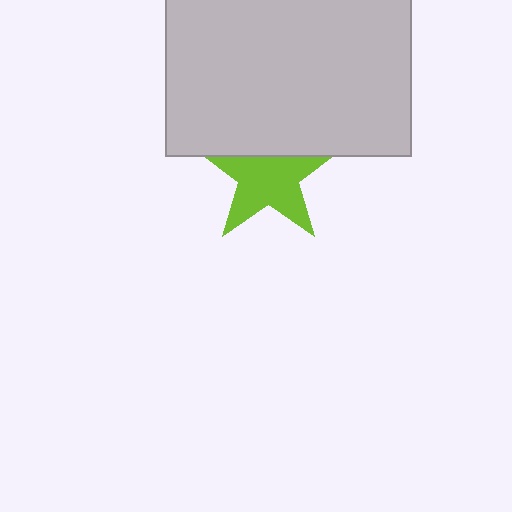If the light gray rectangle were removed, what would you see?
You would see the complete lime star.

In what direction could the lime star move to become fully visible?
The lime star could move down. That would shift it out from behind the light gray rectangle entirely.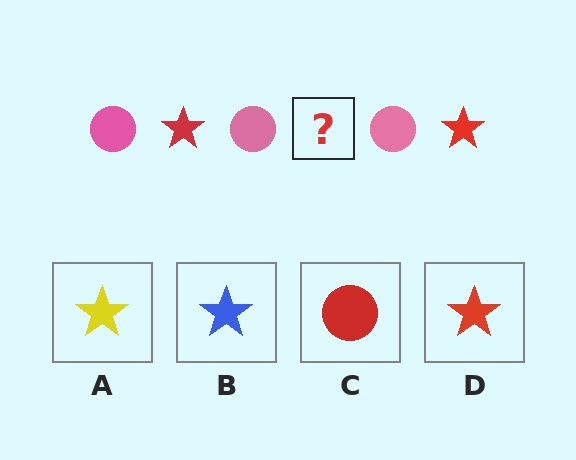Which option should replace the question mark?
Option D.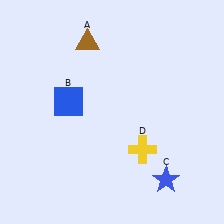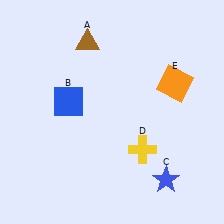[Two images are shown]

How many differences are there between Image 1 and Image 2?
There is 1 difference between the two images.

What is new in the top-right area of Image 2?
An orange square (E) was added in the top-right area of Image 2.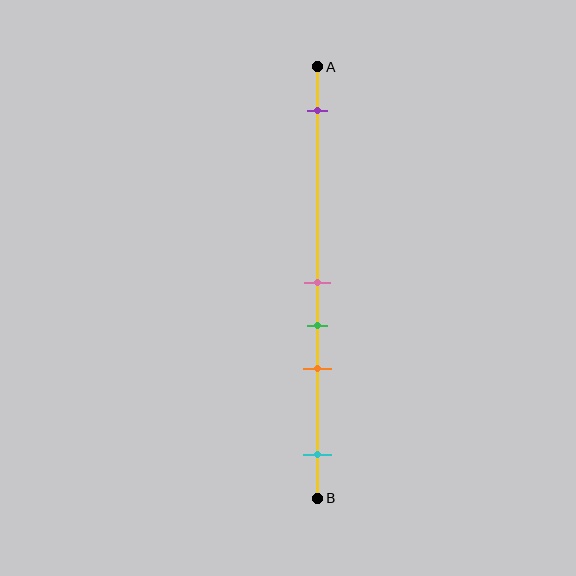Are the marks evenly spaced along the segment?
No, the marks are not evenly spaced.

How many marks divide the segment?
There are 5 marks dividing the segment.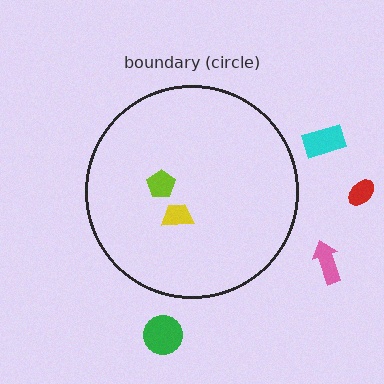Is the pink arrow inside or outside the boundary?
Outside.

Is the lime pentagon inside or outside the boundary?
Inside.